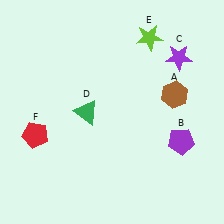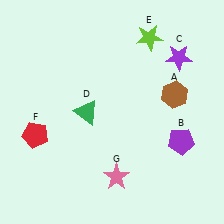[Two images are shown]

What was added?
A pink star (G) was added in Image 2.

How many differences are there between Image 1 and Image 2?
There is 1 difference between the two images.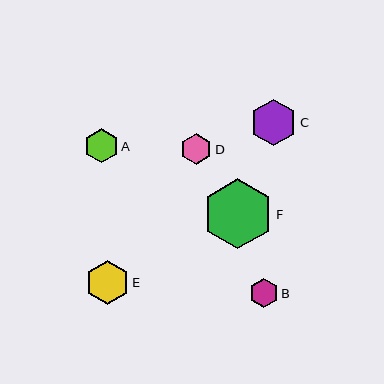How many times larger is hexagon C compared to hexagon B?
Hexagon C is approximately 1.6 times the size of hexagon B.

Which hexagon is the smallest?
Hexagon B is the smallest with a size of approximately 29 pixels.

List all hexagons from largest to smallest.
From largest to smallest: F, C, E, A, D, B.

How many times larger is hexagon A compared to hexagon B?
Hexagon A is approximately 1.2 times the size of hexagon B.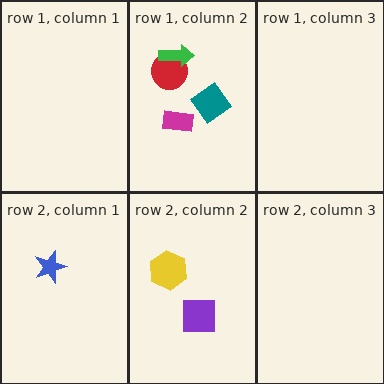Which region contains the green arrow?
The row 1, column 2 region.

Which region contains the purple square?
The row 2, column 2 region.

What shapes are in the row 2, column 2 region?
The purple square, the yellow hexagon.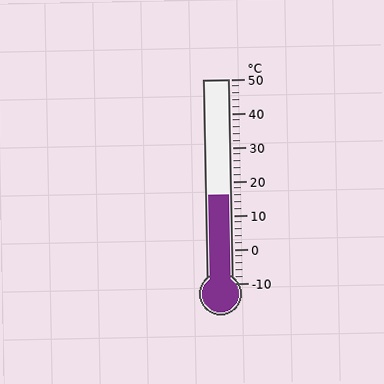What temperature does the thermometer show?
The thermometer shows approximately 16°C.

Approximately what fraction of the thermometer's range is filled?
The thermometer is filled to approximately 45% of its range.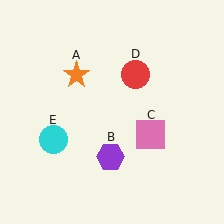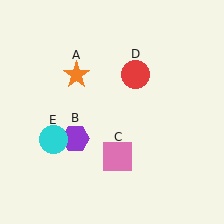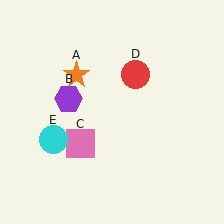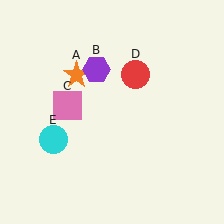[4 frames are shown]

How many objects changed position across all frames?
2 objects changed position: purple hexagon (object B), pink square (object C).